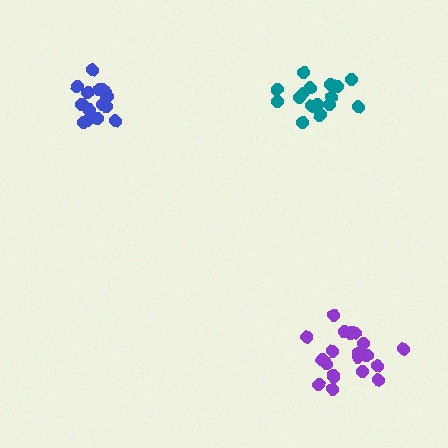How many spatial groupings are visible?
There are 3 spatial groupings.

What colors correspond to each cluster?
The clusters are colored: teal, purple, blue.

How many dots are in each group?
Group 1: 16 dots, Group 2: 20 dots, Group 3: 16 dots (52 total).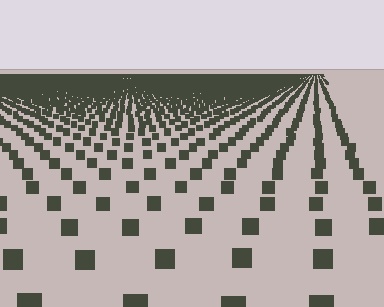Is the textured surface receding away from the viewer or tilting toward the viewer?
The surface is receding away from the viewer. Texture elements get smaller and denser toward the top.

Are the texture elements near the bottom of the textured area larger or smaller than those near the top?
Larger. Near the bottom, elements are closer to the viewer and appear at a bigger on-screen size.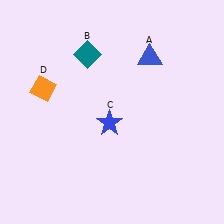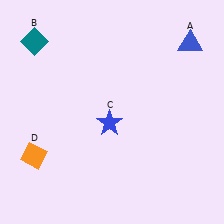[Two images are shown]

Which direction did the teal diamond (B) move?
The teal diamond (B) moved left.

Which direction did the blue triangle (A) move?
The blue triangle (A) moved right.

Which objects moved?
The objects that moved are: the blue triangle (A), the teal diamond (B), the orange diamond (D).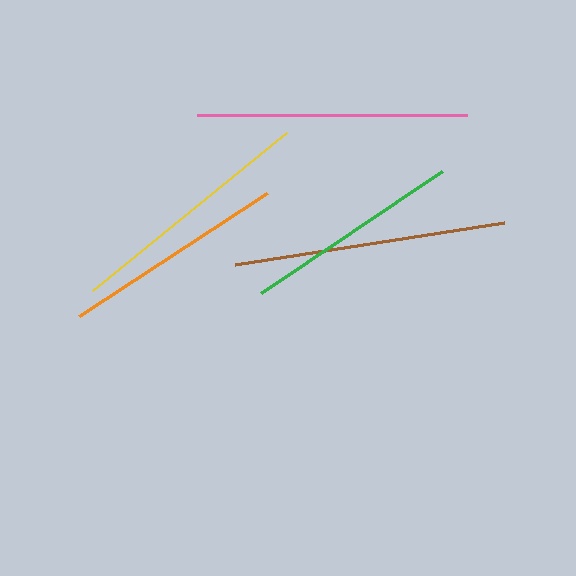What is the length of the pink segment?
The pink segment is approximately 270 pixels long.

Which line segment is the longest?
The brown line is the longest at approximately 272 pixels.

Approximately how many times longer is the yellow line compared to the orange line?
The yellow line is approximately 1.1 times the length of the orange line.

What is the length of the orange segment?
The orange segment is approximately 225 pixels long.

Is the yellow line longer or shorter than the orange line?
The yellow line is longer than the orange line.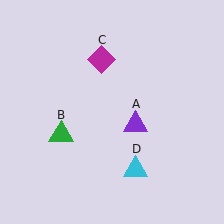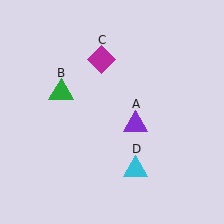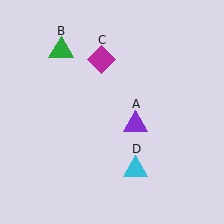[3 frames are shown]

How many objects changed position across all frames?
1 object changed position: green triangle (object B).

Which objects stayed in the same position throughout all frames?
Purple triangle (object A) and magenta diamond (object C) and cyan triangle (object D) remained stationary.